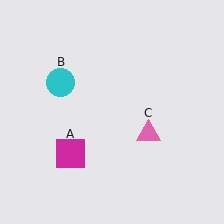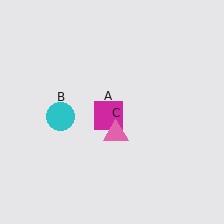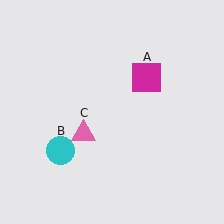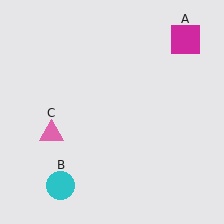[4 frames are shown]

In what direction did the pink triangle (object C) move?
The pink triangle (object C) moved left.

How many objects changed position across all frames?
3 objects changed position: magenta square (object A), cyan circle (object B), pink triangle (object C).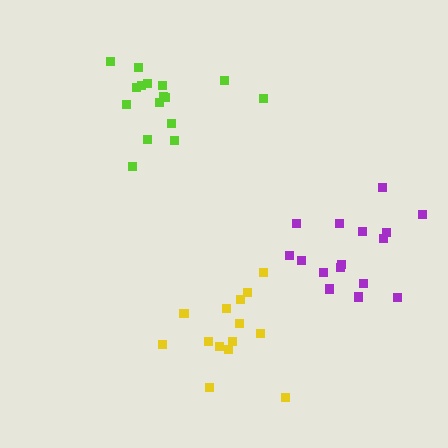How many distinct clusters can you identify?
There are 3 distinct clusters.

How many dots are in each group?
Group 1: 14 dots, Group 2: 16 dots, Group 3: 16 dots (46 total).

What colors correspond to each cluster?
The clusters are colored: yellow, lime, purple.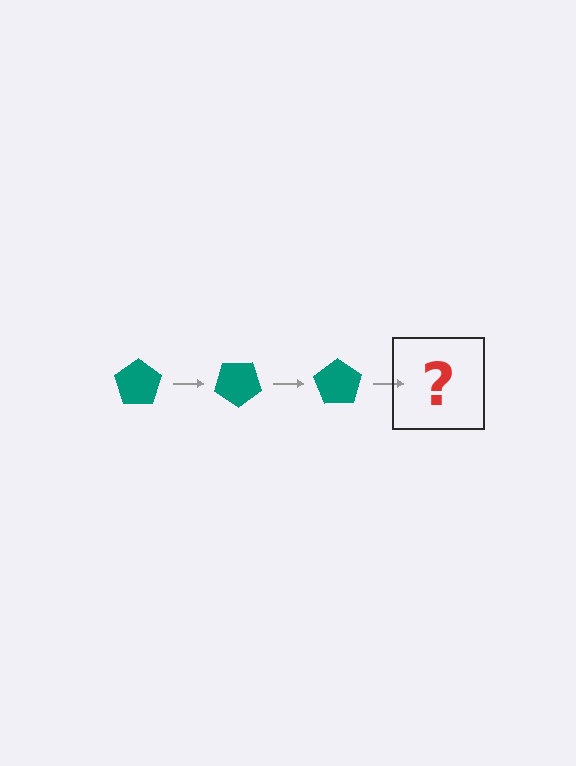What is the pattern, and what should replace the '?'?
The pattern is that the pentagon rotates 35 degrees each step. The '?' should be a teal pentagon rotated 105 degrees.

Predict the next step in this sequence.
The next step is a teal pentagon rotated 105 degrees.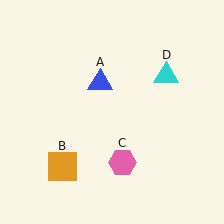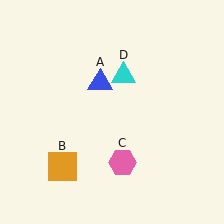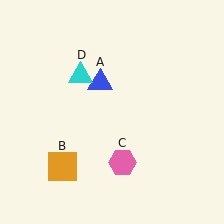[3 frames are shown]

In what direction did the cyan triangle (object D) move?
The cyan triangle (object D) moved left.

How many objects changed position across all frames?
1 object changed position: cyan triangle (object D).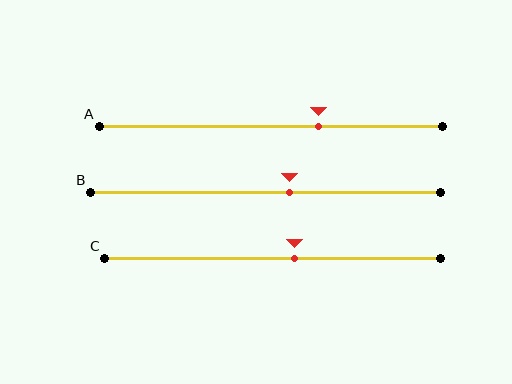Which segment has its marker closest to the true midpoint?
Segment C has its marker closest to the true midpoint.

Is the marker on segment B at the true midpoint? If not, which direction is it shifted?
No, the marker on segment B is shifted to the right by about 7% of the segment length.